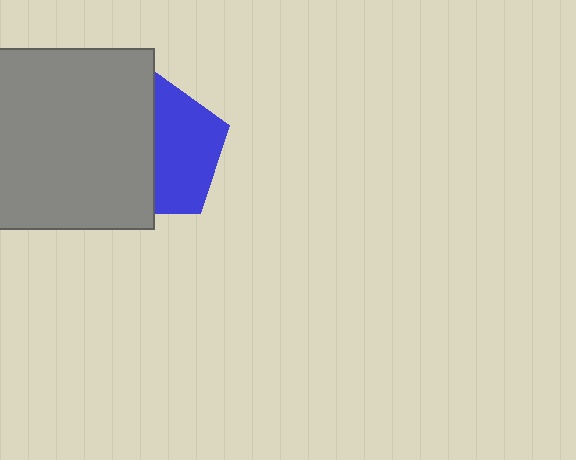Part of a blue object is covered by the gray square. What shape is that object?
It is a pentagon.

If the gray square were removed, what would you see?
You would see the complete blue pentagon.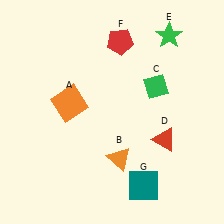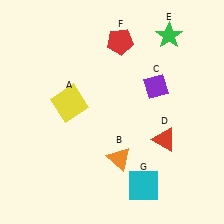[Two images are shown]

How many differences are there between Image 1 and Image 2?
There are 3 differences between the two images.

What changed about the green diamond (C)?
In Image 1, C is green. In Image 2, it changed to purple.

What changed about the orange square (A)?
In Image 1, A is orange. In Image 2, it changed to yellow.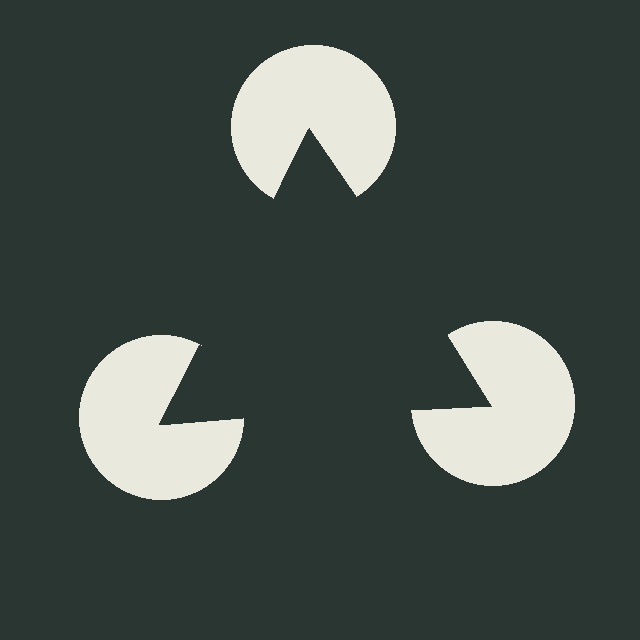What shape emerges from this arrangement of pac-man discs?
An illusory triangle — its edges are inferred from the aligned wedge cuts in the pac-man discs, not physically drawn.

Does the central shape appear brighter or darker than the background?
It typically appears slightly darker than the background, even though no actual brightness change is drawn.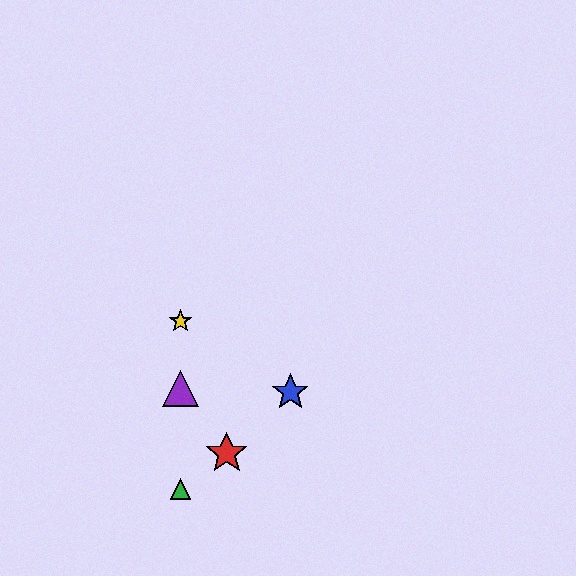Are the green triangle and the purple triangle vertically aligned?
Yes, both are at x≈181.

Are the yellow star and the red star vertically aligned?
No, the yellow star is at x≈181 and the red star is at x≈227.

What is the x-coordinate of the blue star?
The blue star is at x≈290.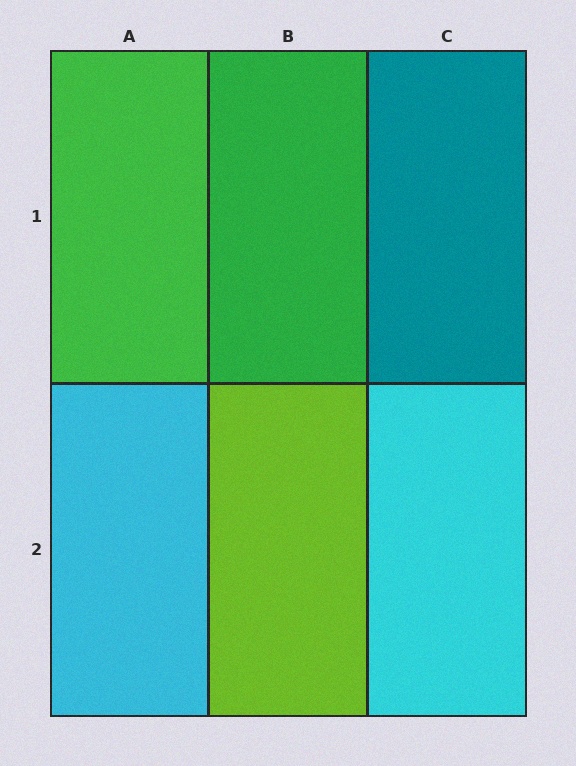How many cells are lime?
1 cell is lime.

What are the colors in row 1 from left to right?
Green, green, teal.